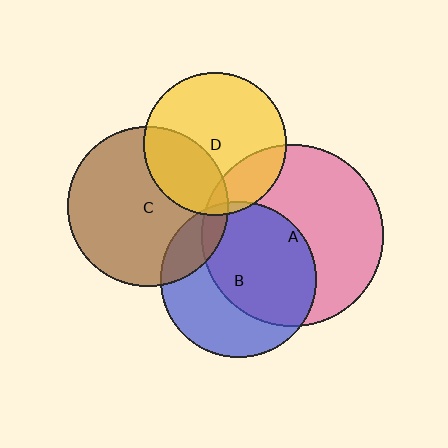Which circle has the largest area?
Circle A (pink).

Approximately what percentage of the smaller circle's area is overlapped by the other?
Approximately 55%.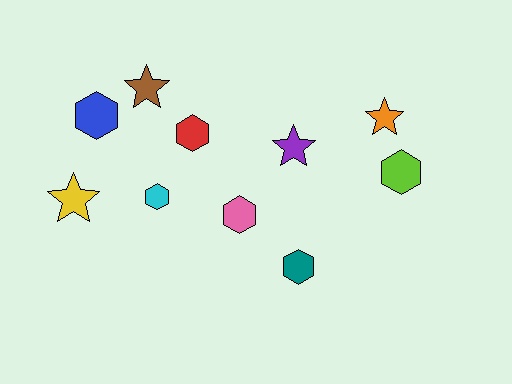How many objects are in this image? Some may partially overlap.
There are 10 objects.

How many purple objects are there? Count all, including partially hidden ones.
There is 1 purple object.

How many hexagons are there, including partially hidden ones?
There are 6 hexagons.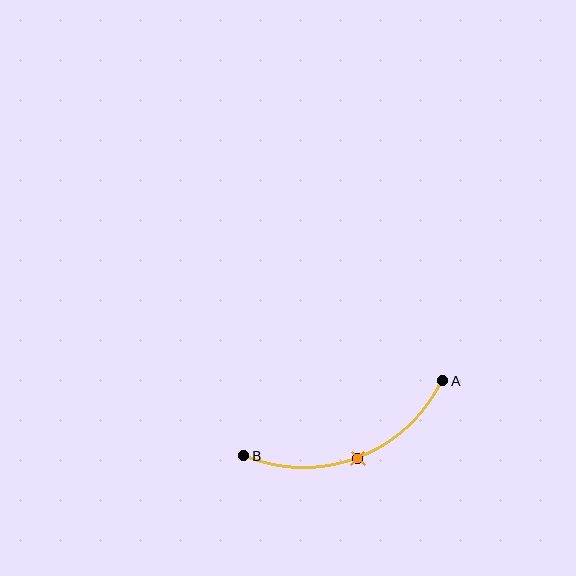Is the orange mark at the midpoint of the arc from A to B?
Yes. The orange mark lies on the arc at equal arc-length from both A and B — it is the arc midpoint.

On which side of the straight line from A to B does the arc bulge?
The arc bulges below the straight line connecting A and B.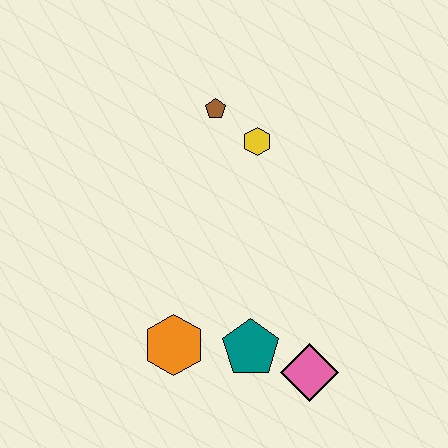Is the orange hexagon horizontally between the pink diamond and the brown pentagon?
No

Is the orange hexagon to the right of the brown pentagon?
No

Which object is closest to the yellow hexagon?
The brown pentagon is closest to the yellow hexagon.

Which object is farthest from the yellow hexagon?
The pink diamond is farthest from the yellow hexagon.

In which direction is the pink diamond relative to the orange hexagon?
The pink diamond is to the right of the orange hexagon.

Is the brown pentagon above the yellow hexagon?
Yes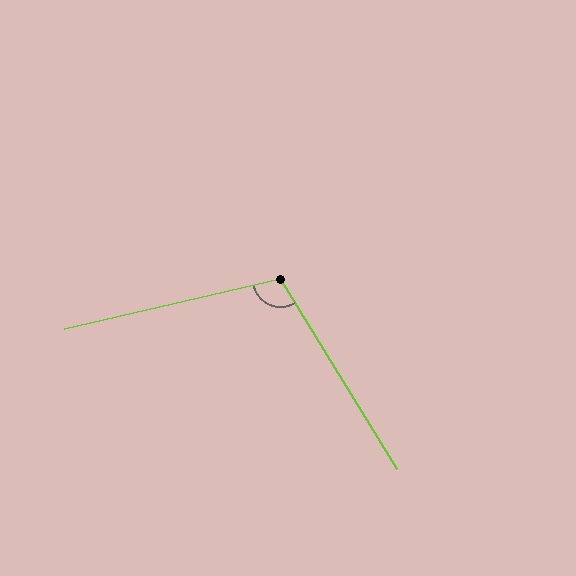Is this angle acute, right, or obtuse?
It is obtuse.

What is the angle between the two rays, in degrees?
Approximately 108 degrees.